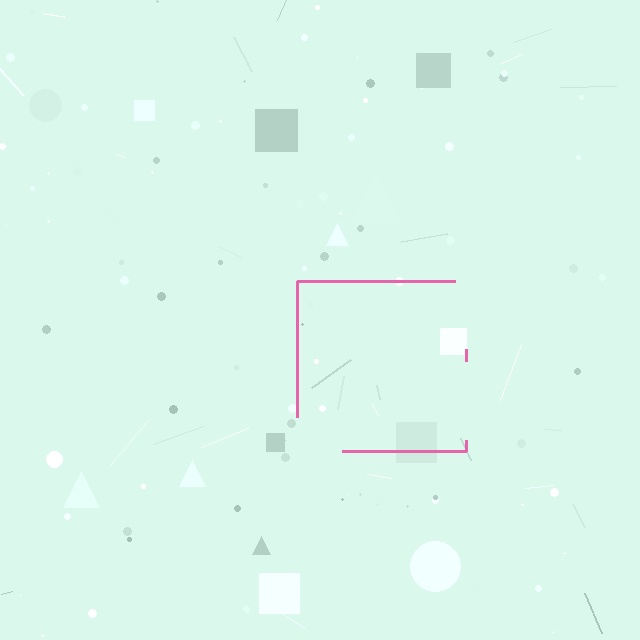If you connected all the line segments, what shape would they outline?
They would outline a square.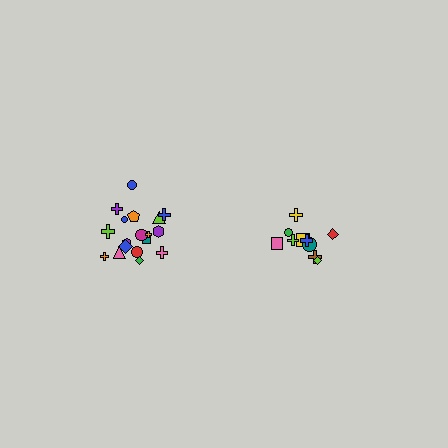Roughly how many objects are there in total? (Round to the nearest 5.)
Roughly 30 objects in total.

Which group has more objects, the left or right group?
The left group.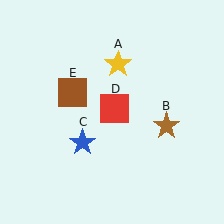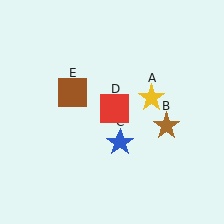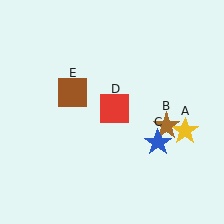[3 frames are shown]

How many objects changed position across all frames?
2 objects changed position: yellow star (object A), blue star (object C).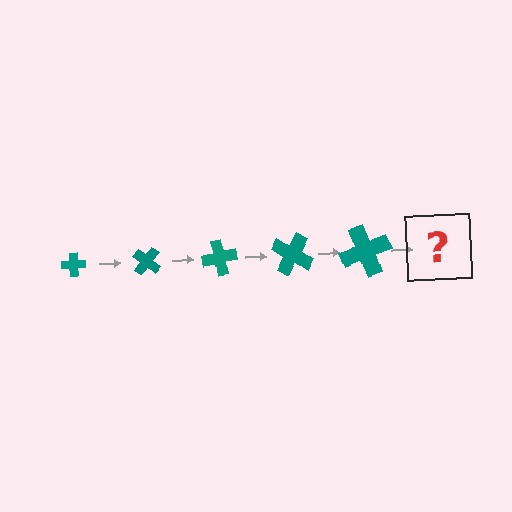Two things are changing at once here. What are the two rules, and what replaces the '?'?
The two rules are that the cross grows larger each step and it rotates 40 degrees each step. The '?' should be a cross, larger than the previous one and rotated 200 degrees from the start.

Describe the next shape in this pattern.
It should be a cross, larger than the previous one and rotated 200 degrees from the start.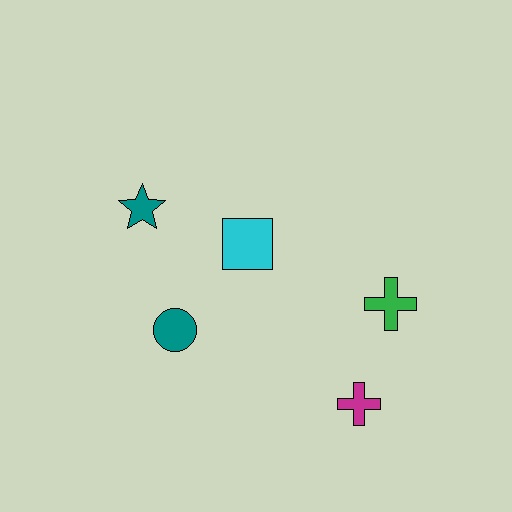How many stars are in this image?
There is 1 star.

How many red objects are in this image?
There are no red objects.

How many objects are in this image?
There are 5 objects.